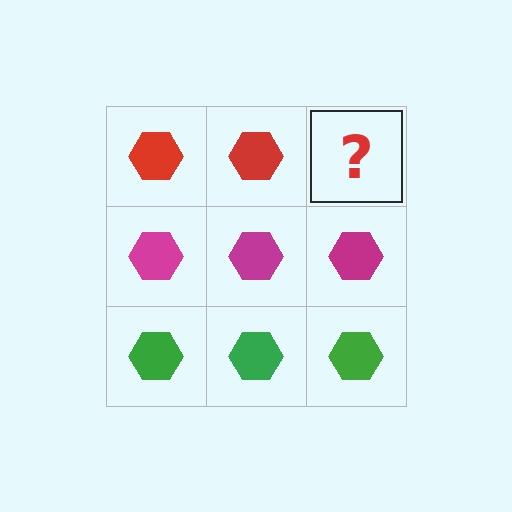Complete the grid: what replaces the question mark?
The question mark should be replaced with a red hexagon.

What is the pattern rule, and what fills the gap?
The rule is that each row has a consistent color. The gap should be filled with a red hexagon.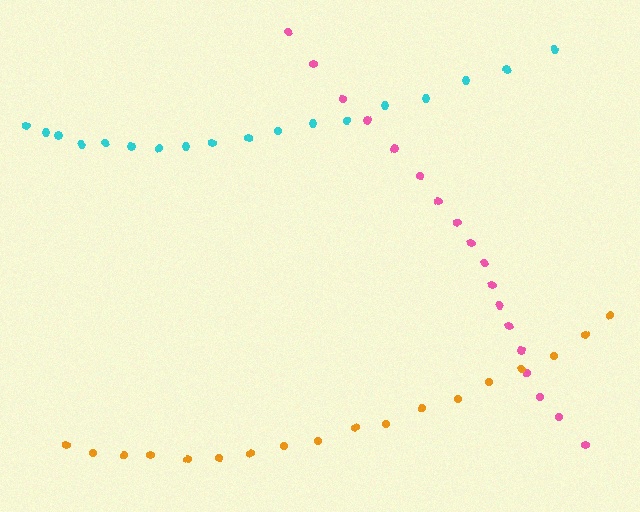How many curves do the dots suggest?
There are 3 distinct paths.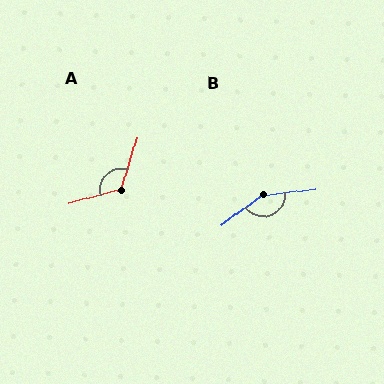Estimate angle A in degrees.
Approximately 122 degrees.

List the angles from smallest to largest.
A (122°), B (150°).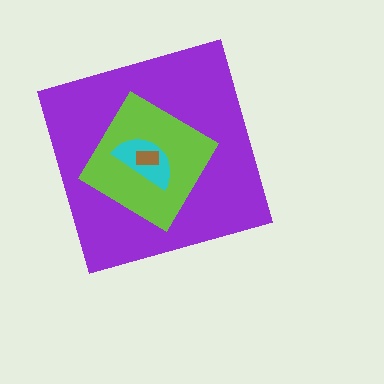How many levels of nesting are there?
4.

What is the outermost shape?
The purple diamond.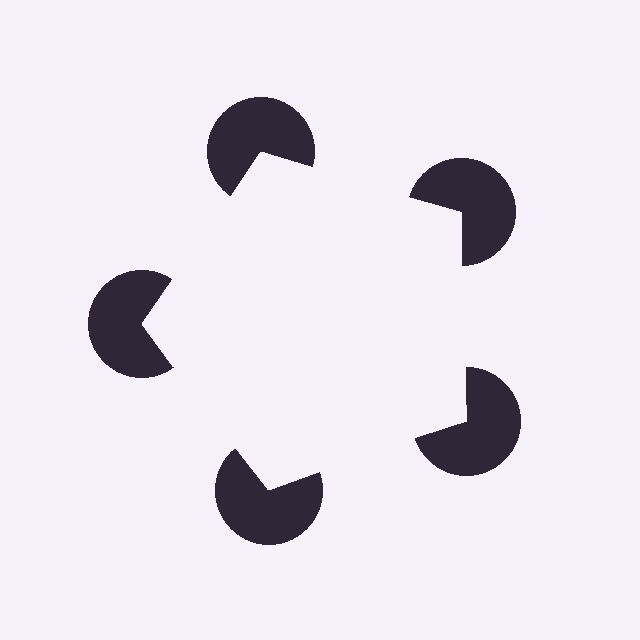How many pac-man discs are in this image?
There are 5 — one at each vertex of the illusory pentagon.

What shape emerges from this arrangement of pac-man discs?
An illusory pentagon — its edges are inferred from the aligned wedge cuts in the pac-man discs, not physically drawn.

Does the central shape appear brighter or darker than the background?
It typically appears slightly brighter than the background, even though no actual brightness change is drawn.